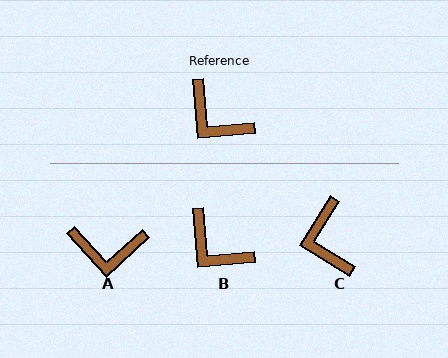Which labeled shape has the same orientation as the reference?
B.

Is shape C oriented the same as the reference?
No, it is off by about 37 degrees.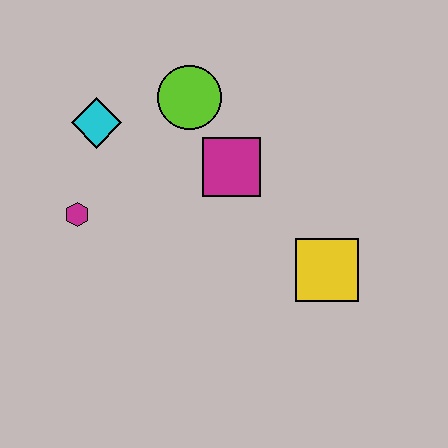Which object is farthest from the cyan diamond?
The yellow square is farthest from the cyan diamond.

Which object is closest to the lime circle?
The magenta square is closest to the lime circle.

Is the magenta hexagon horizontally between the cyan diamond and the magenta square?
No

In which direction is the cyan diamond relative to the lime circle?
The cyan diamond is to the left of the lime circle.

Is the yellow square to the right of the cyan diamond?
Yes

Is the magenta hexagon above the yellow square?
Yes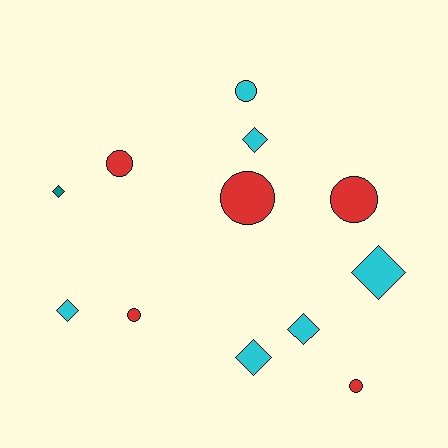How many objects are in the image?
There are 12 objects.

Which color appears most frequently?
Cyan, with 6 objects.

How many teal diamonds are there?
There is 1 teal diamond.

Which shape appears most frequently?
Circle, with 6 objects.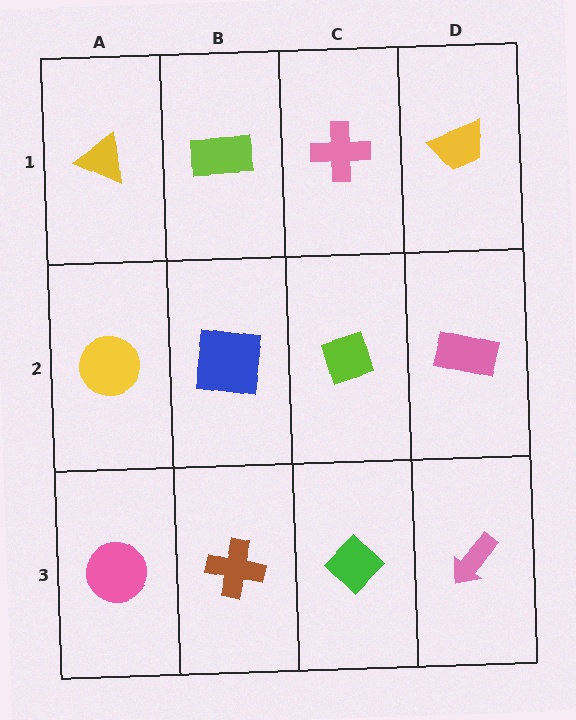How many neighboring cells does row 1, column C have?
3.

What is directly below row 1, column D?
A pink rectangle.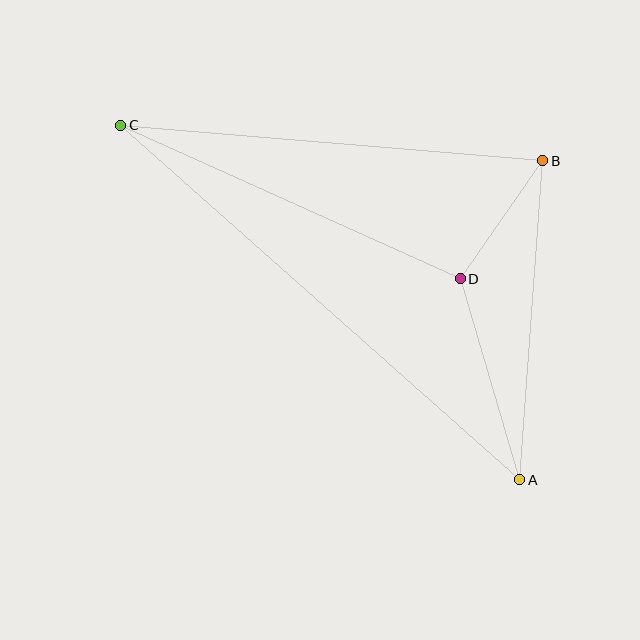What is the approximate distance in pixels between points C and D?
The distance between C and D is approximately 373 pixels.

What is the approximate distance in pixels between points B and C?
The distance between B and C is approximately 423 pixels.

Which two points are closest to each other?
Points B and D are closest to each other.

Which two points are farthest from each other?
Points A and C are farthest from each other.